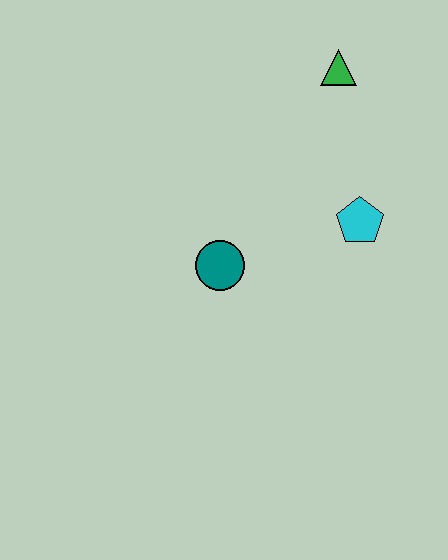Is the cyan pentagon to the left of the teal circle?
No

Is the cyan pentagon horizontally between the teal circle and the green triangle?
No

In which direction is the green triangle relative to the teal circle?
The green triangle is above the teal circle.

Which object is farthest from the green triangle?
The teal circle is farthest from the green triangle.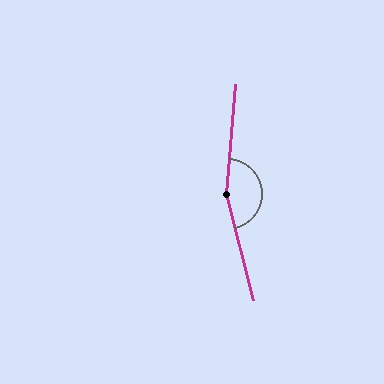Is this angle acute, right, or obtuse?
It is obtuse.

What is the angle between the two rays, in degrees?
Approximately 162 degrees.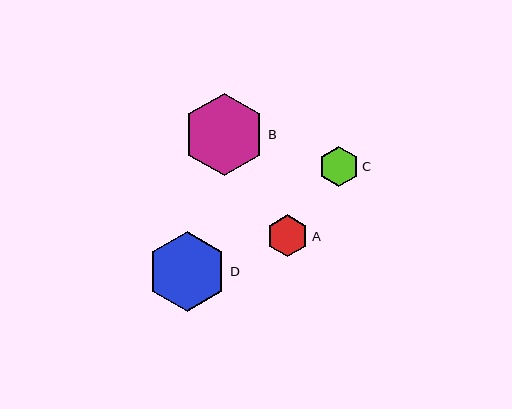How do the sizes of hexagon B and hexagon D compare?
Hexagon B and hexagon D are approximately the same size.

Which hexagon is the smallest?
Hexagon C is the smallest with a size of approximately 41 pixels.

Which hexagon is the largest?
Hexagon B is the largest with a size of approximately 83 pixels.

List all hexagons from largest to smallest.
From largest to smallest: B, D, A, C.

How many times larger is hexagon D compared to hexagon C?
Hexagon D is approximately 2.0 times the size of hexagon C.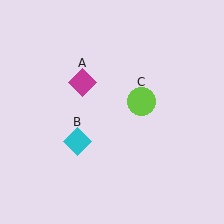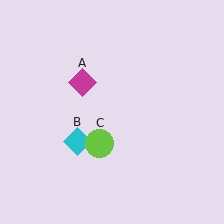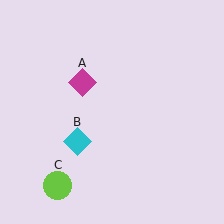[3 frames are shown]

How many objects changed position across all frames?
1 object changed position: lime circle (object C).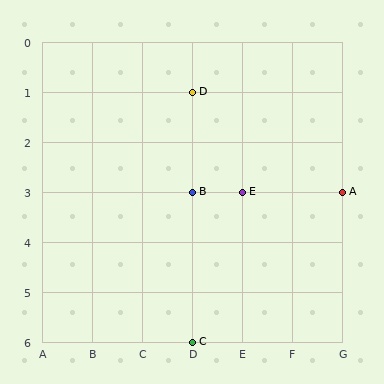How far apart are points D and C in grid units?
Points D and C are 5 rows apart.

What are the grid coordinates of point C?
Point C is at grid coordinates (D, 6).